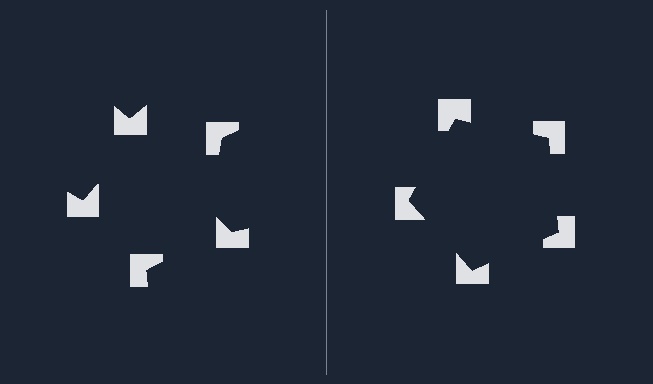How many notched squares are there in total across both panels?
10 — 5 on each side.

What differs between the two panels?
The notched squares are positioned identically on both sides; only the wedge orientations differ. On the right they align to a pentagon; on the left they are misaligned.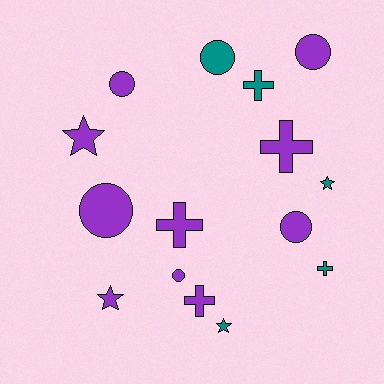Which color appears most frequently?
Purple, with 10 objects.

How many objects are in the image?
There are 15 objects.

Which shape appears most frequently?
Circle, with 6 objects.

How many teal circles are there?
There is 1 teal circle.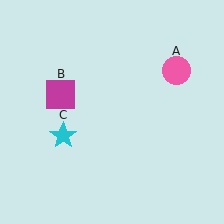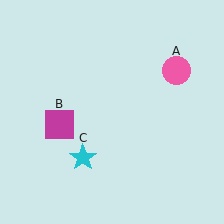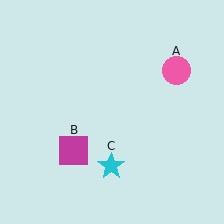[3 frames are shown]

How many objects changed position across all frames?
2 objects changed position: magenta square (object B), cyan star (object C).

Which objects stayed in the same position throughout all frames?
Pink circle (object A) remained stationary.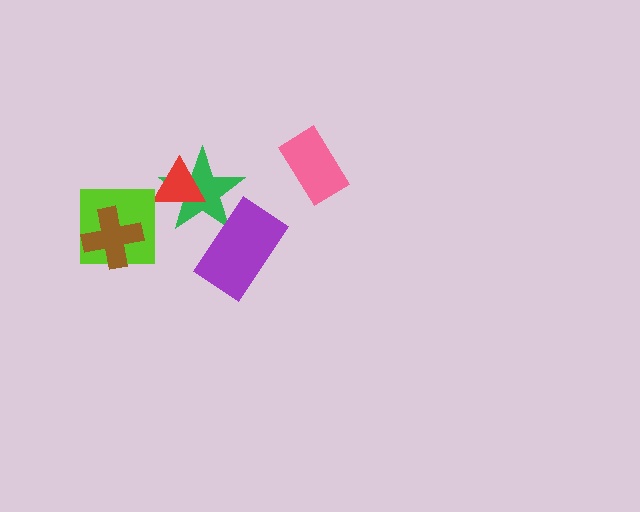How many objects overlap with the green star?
2 objects overlap with the green star.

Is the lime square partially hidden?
Yes, it is partially covered by another shape.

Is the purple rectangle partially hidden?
No, no other shape covers it.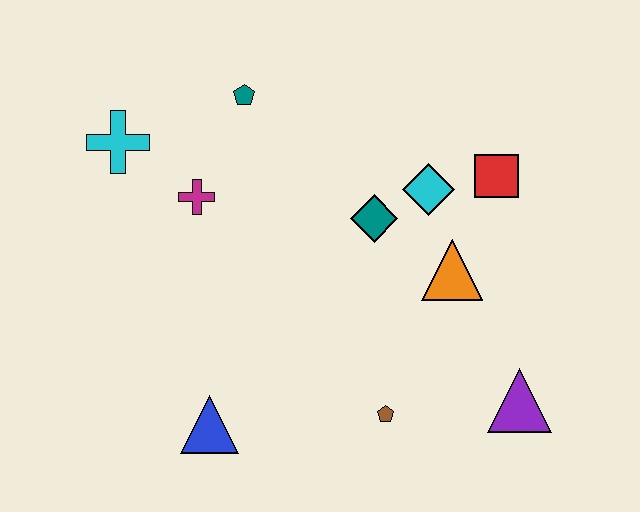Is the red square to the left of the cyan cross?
No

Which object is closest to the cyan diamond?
The teal diamond is closest to the cyan diamond.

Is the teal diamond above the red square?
No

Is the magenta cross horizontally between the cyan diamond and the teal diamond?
No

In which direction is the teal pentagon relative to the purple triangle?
The teal pentagon is above the purple triangle.